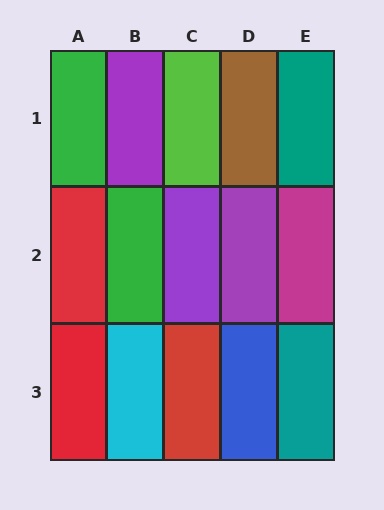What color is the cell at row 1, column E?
Teal.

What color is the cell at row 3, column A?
Red.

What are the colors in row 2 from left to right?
Red, green, purple, purple, magenta.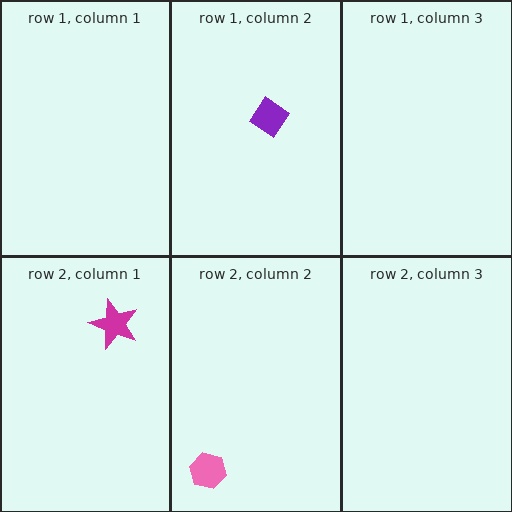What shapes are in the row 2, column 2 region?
The pink hexagon.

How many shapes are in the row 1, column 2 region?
1.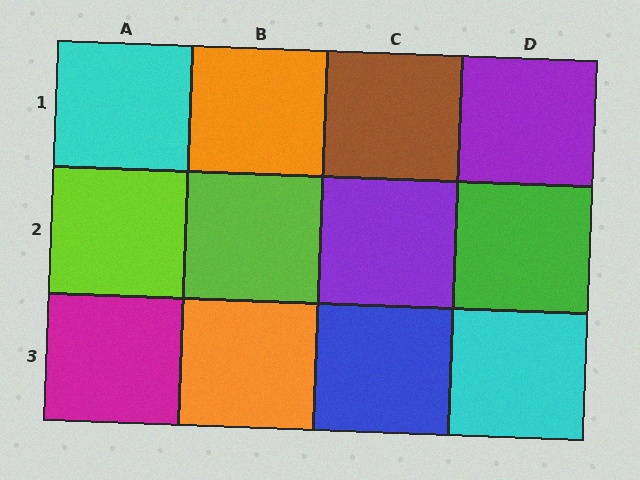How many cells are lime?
2 cells are lime.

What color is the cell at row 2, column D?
Green.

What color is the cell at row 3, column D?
Cyan.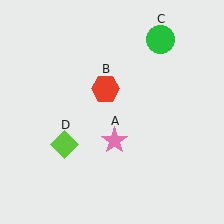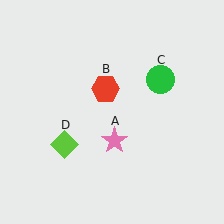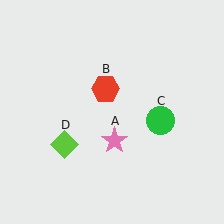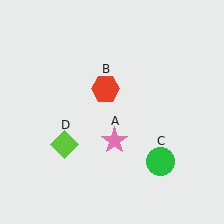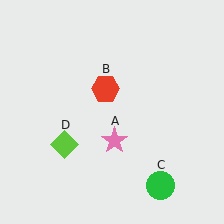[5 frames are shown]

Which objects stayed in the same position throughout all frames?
Pink star (object A) and red hexagon (object B) and lime diamond (object D) remained stationary.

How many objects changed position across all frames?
1 object changed position: green circle (object C).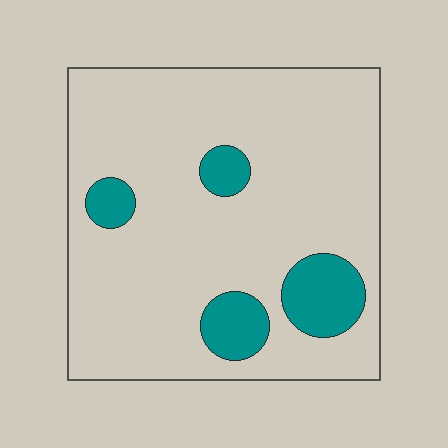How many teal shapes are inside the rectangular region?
4.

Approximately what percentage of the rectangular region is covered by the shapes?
Approximately 15%.